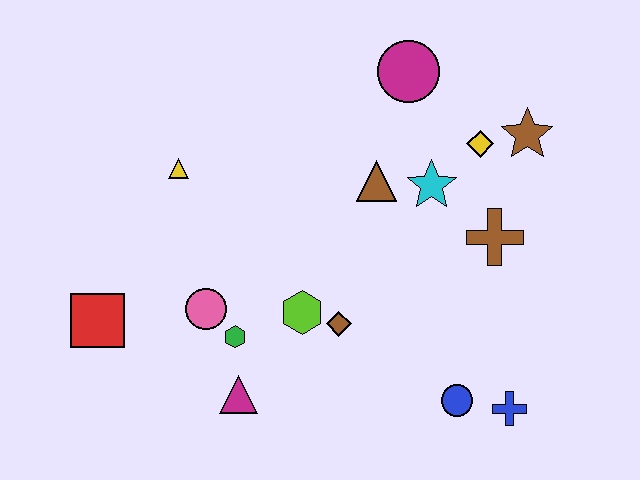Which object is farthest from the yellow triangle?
The blue cross is farthest from the yellow triangle.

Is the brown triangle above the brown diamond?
Yes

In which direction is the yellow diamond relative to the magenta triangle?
The yellow diamond is above the magenta triangle.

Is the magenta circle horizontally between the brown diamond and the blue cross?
Yes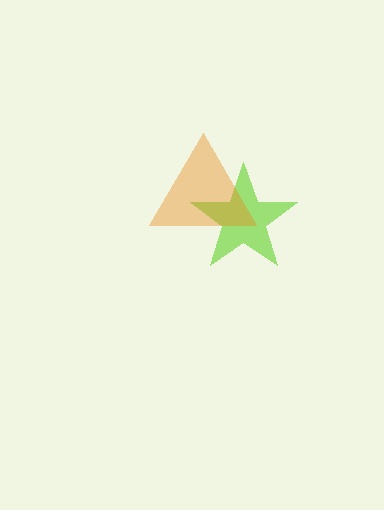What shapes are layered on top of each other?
The layered shapes are: a lime star, an orange triangle.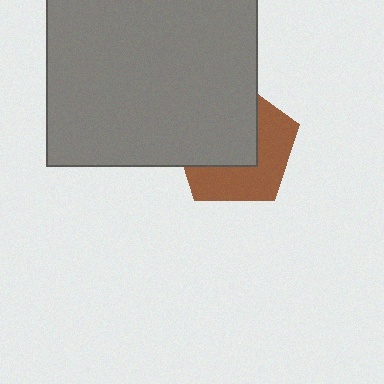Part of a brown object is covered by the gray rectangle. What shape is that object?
It is a pentagon.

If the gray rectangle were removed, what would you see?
You would see the complete brown pentagon.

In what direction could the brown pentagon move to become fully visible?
The brown pentagon could move toward the lower-right. That would shift it out from behind the gray rectangle entirely.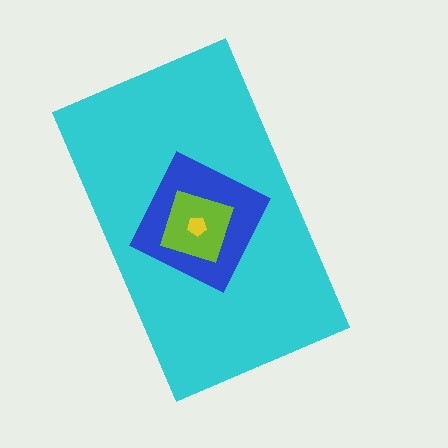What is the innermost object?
The yellow pentagon.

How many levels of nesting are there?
4.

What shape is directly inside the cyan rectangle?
The blue square.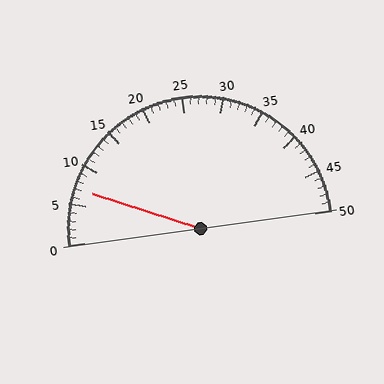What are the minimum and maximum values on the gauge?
The gauge ranges from 0 to 50.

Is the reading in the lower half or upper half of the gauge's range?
The reading is in the lower half of the range (0 to 50).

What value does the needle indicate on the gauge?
The needle indicates approximately 7.